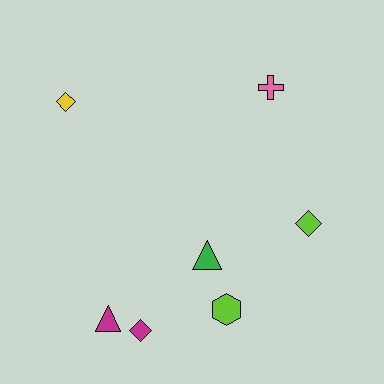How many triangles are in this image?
There are 2 triangles.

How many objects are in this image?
There are 7 objects.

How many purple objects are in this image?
There are no purple objects.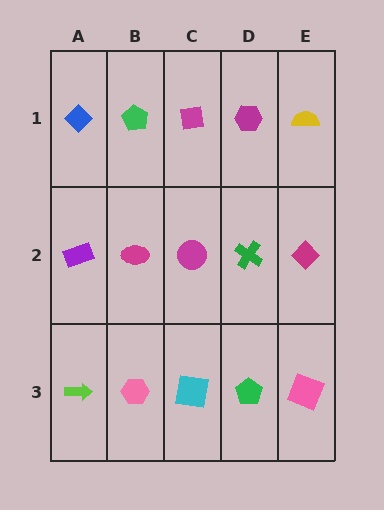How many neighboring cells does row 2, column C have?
4.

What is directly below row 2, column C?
A cyan square.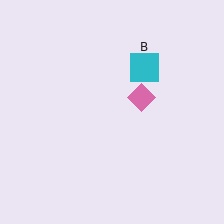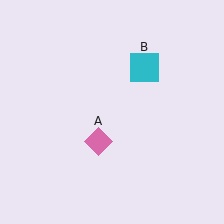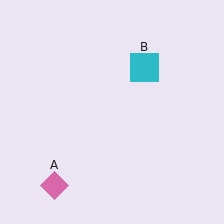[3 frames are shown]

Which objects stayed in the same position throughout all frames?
Cyan square (object B) remained stationary.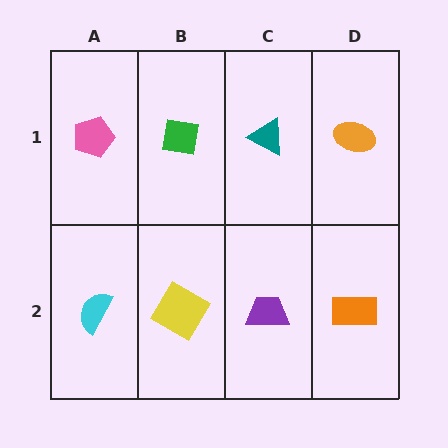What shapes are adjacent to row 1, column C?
A purple trapezoid (row 2, column C), a green square (row 1, column B), an orange ellipse (row 1, column D).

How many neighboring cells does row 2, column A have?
2.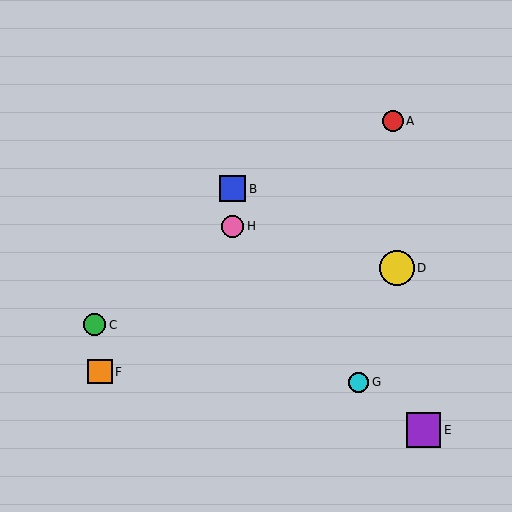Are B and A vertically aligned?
No, B is at x≈232 and A is at x≈393.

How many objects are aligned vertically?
2 objects (B, H) are aligned vertically.